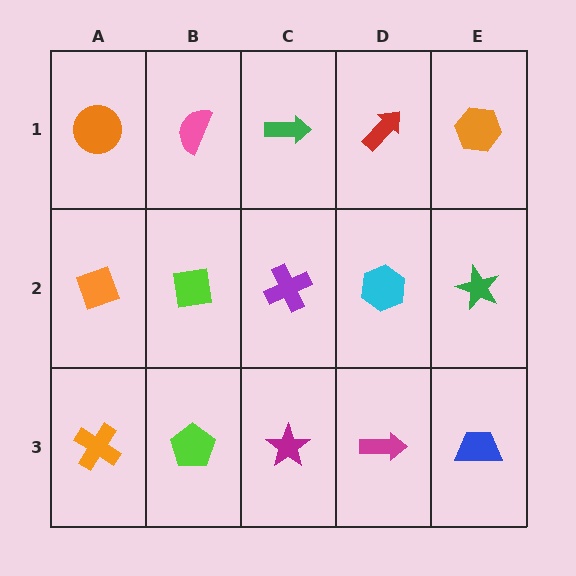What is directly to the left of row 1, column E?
A red arrow.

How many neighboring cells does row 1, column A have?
2.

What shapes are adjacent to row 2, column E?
An orange hexagon (row 1, column E), a blue trapezoid (row 3, column E), a cyan hexagon (row 2, column D).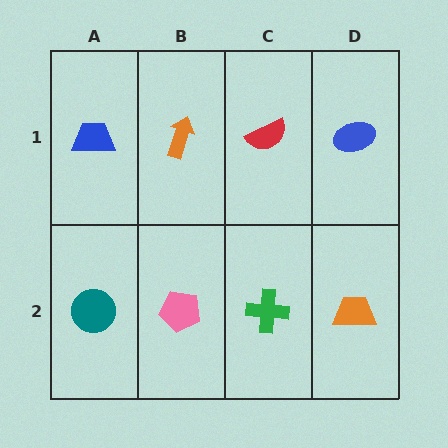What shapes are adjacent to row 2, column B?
An orange arrow (row 1, column B), a teal circle (row 2, column A), a green cross (row 2, column C).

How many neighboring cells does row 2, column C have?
3.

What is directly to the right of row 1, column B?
A red semicircle.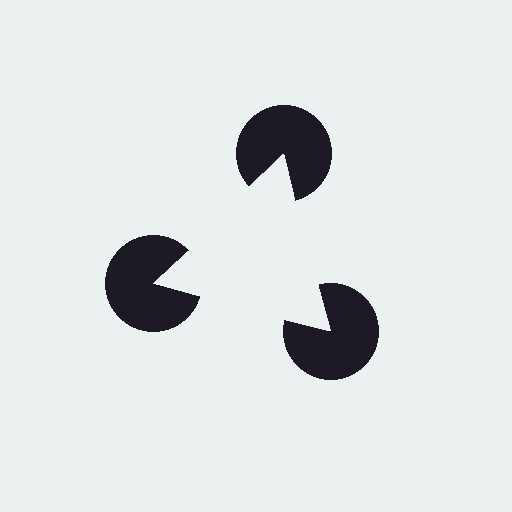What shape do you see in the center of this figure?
An illusory triangle — its edges are inferred from the aligned wedge cuts in the pac-man discs, not physically drawn.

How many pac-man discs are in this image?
There are 3 — one at each vertex of the illusory triangle.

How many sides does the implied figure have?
3 sides.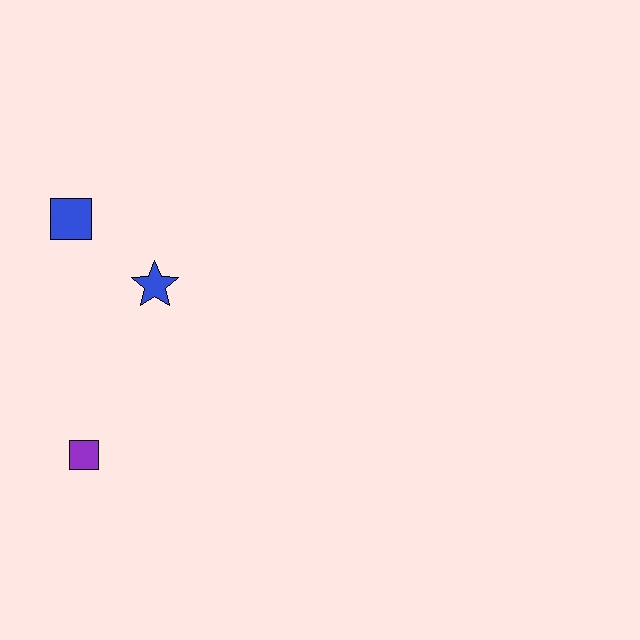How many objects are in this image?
There are 3 objects.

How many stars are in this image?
There is 1 star.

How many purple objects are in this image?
There is 1 purple object.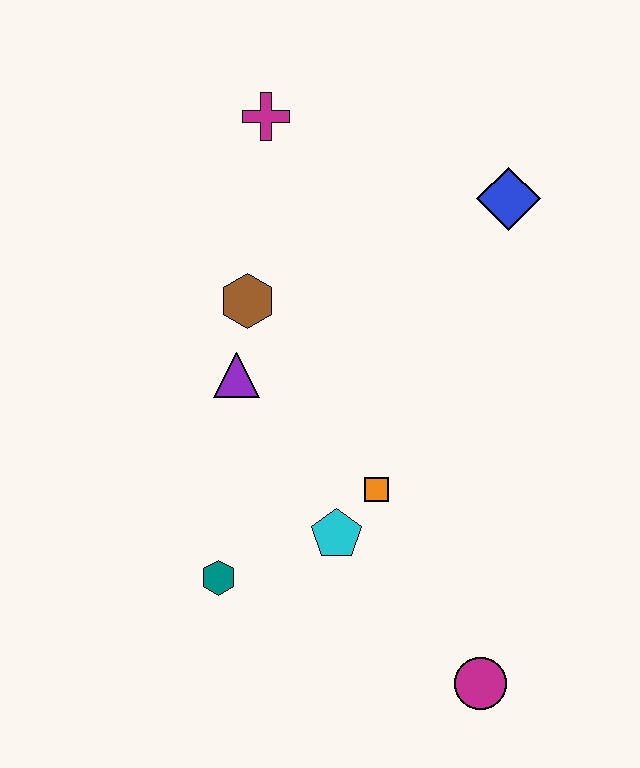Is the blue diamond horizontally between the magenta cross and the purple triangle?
No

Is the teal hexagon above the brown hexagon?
No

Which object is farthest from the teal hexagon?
The blue diamond is farthest from the teal hexagon.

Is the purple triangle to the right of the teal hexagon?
Yes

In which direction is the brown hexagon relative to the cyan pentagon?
The brown hexagon is above the cyan pentagon.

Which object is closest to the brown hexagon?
The purple triangle is closest to the brown hexagon.